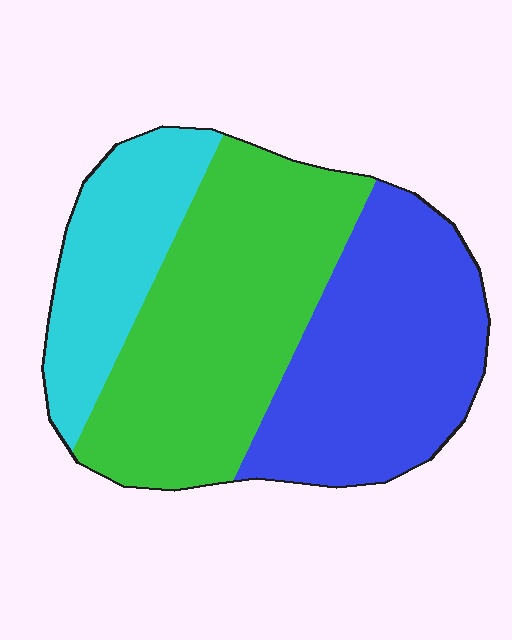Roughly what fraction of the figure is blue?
Blue covers about 35% of the figure.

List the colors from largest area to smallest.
From largest to smallest: green, blue, cyan.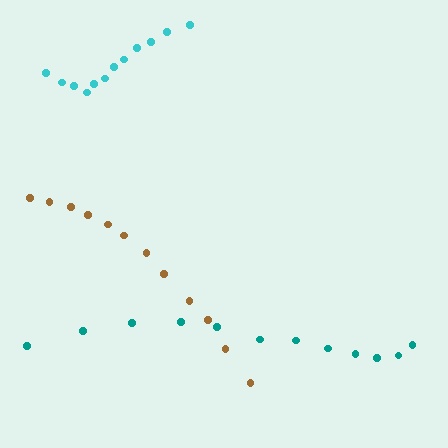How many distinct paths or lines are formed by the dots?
There are 3 distinct paths.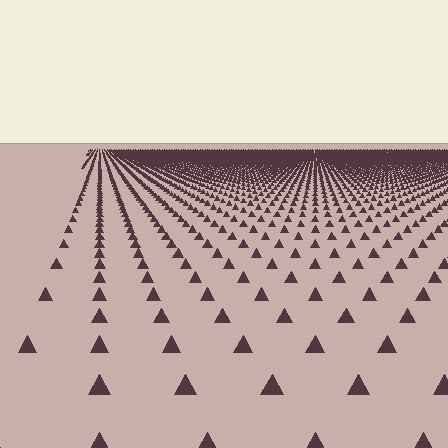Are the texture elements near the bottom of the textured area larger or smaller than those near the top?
Larger. Near the bottom, elements are closer to the viewer and appear at a bigger on-screen size.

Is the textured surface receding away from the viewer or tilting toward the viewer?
The surface is receding away from the viewer. Texture elements get smaller and denser toward the top.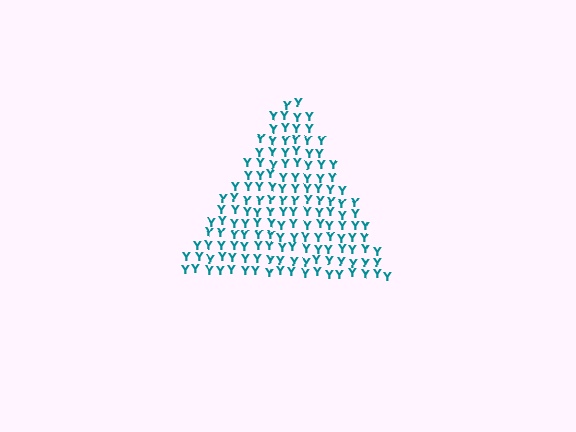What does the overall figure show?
The overall figure shows a triangle.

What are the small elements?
The small elements are letter Y's.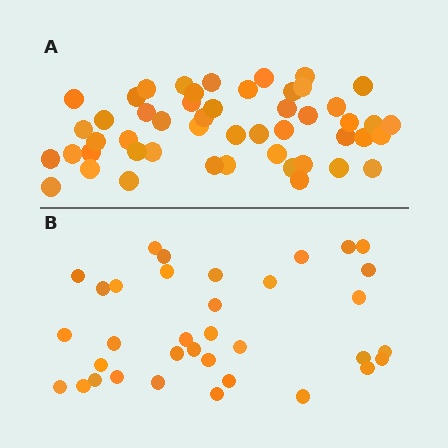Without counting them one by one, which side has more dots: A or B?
Region A (the top region) has more dots.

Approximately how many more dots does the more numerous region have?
Region A has approximately 15 more dots than region B.